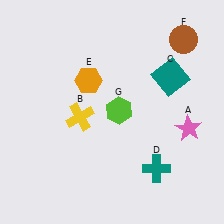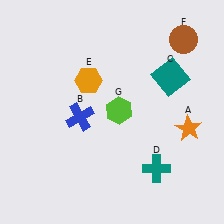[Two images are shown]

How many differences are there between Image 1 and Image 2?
There are 2 differences between the two images.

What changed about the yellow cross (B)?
In Image 1, B is yellow. In Image 2, it changed to blue.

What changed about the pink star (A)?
In Image 1, A is pink. In Image 2, it changed to orange.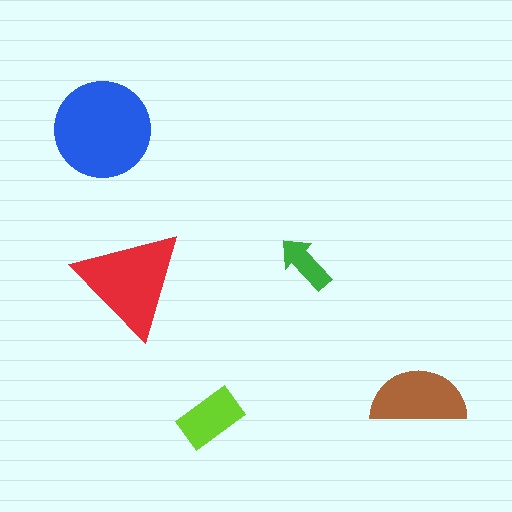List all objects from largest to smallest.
The blue circle, the red triangle, the brown semicircle, the lime rectangle, the green arrow.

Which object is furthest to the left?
The blue circle is leftmost.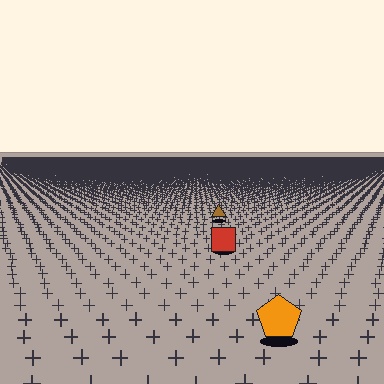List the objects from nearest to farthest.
From nearest to farthest: the orange pentagon, the red square, the brown triangle.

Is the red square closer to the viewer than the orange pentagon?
No. The orange pentagon is closer — you can tell from the texture gradient: the ground texture is coarser near it.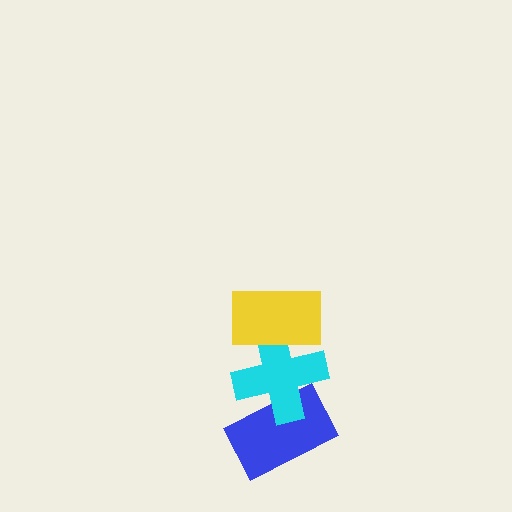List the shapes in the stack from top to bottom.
From top to bottom: the yellow rectangle, the cyan cross, the blue rectangle.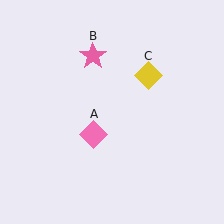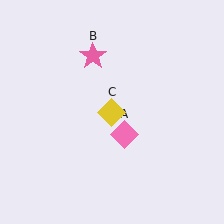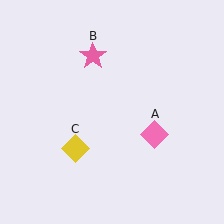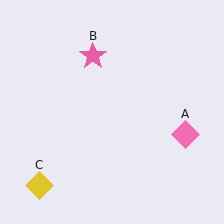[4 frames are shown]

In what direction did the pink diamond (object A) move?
The pink diamond (object A) moved right.